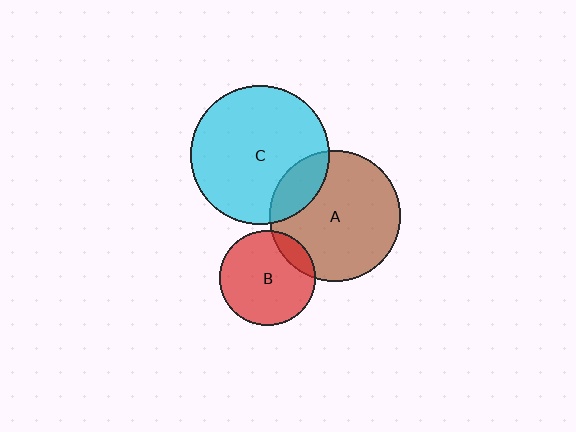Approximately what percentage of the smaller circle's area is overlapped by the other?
Approximately 20%.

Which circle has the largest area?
Circle C (cyan).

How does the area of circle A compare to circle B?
Approximately 1.9 times.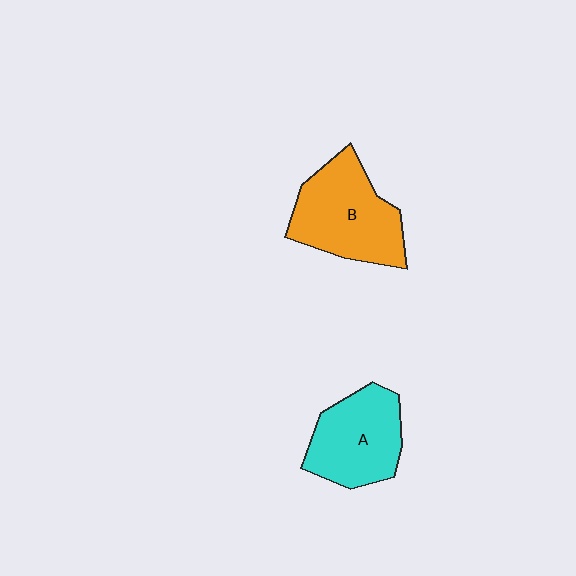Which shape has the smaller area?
Shape A (cyan).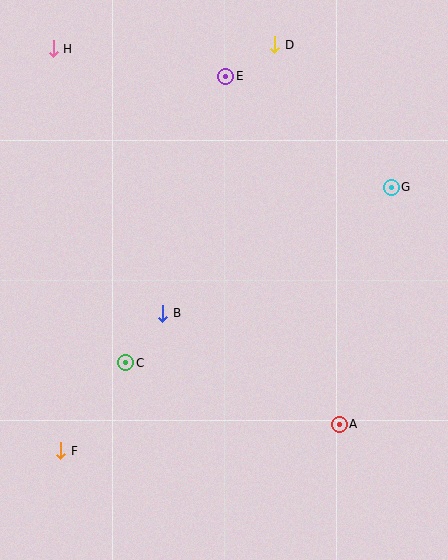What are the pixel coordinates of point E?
Point E is at (225, 76).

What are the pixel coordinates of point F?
Point F is at (61, 451).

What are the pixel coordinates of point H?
Point H is at (53, 49).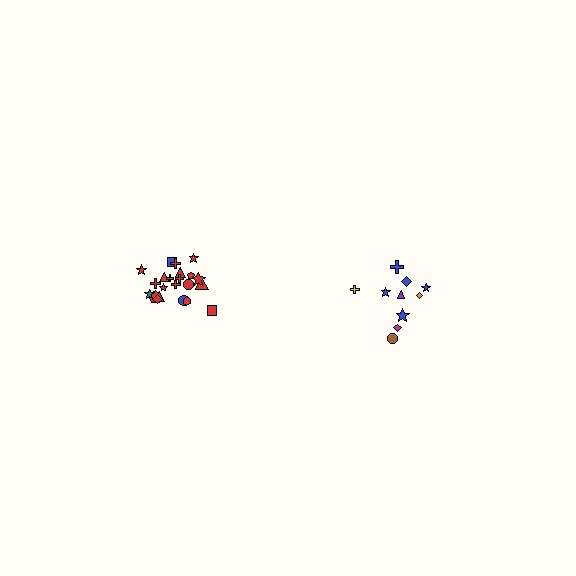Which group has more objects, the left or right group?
The left group.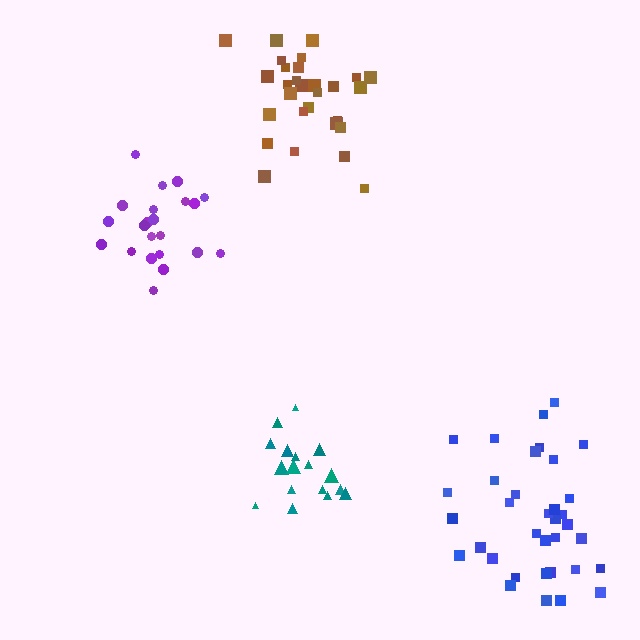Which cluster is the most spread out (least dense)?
Blue.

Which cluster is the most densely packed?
Teal.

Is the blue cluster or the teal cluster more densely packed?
Teal.